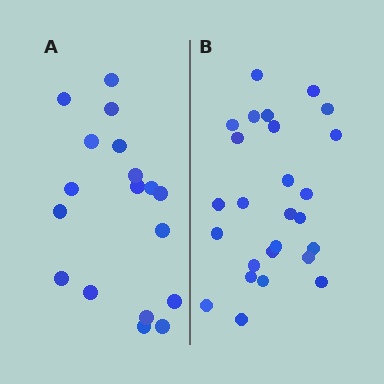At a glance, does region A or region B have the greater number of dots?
Region B (the right region) has more dots.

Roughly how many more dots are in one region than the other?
Region B has roughly 8 or so more dots than region A.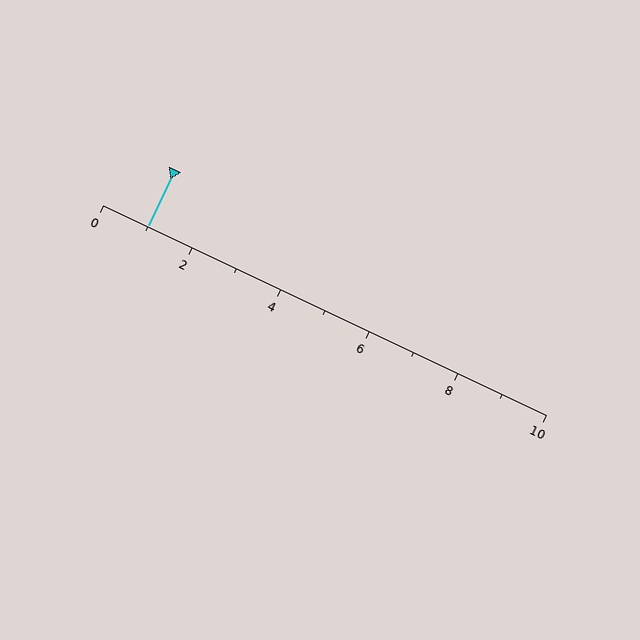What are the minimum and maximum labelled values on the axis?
The axis runs from 0 to 10.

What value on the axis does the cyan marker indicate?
The marker indicates approximately 1.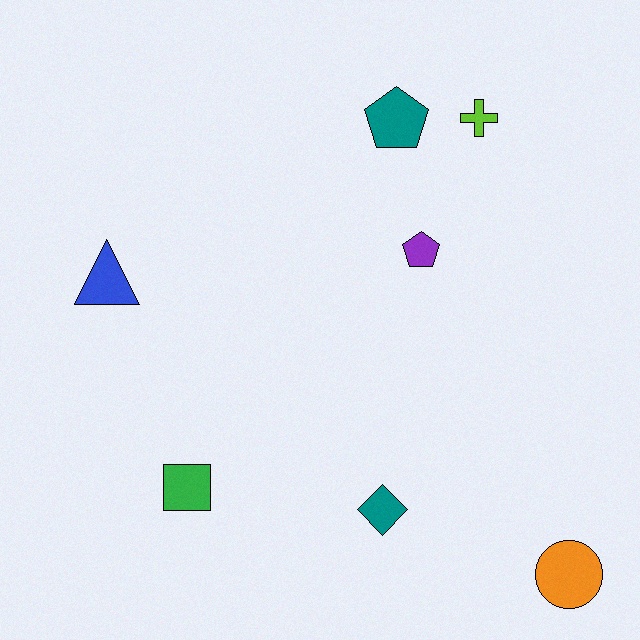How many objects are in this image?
There are 7 objects.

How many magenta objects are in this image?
There are no magenta objects.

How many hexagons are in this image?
There are no hexagons.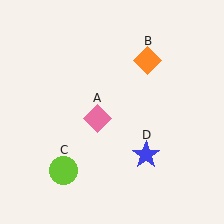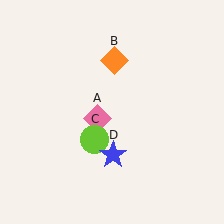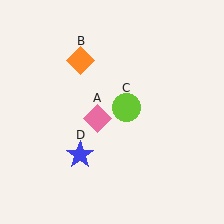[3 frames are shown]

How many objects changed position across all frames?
3 objects changed position: orange diamond (object B), lime circle (object C), blue star (object D).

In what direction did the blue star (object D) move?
The blue star (object D) moved left.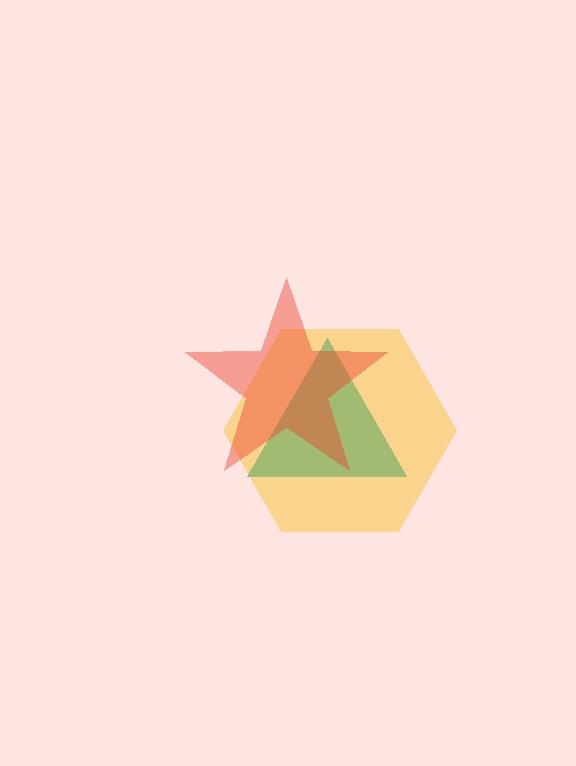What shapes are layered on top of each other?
The layered shapes are: a teal triangle, a yellow hexagon, a red star.